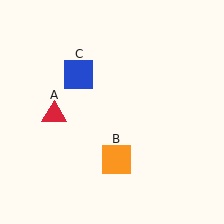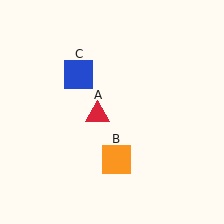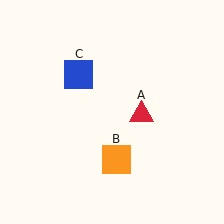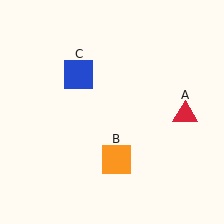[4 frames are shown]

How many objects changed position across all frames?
1 object changed position: red triangle (object A).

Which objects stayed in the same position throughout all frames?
Orange square (object B) and blue square (object C) remained stationary.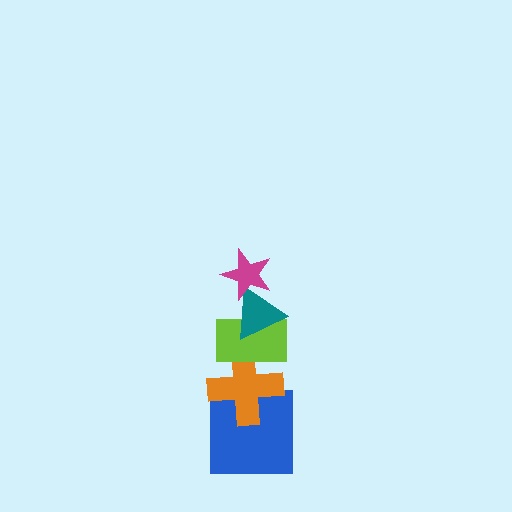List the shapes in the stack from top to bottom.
From top to bottom: the magenta star, the teal triangle, the lime rectangle, the orange cross, the blue square.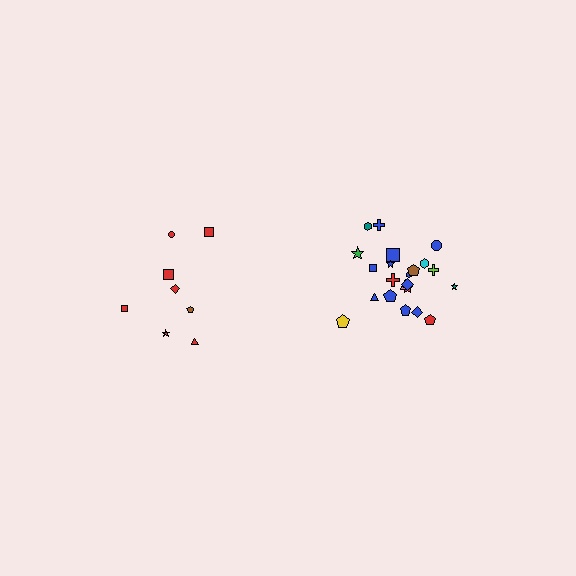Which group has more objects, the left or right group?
The right group.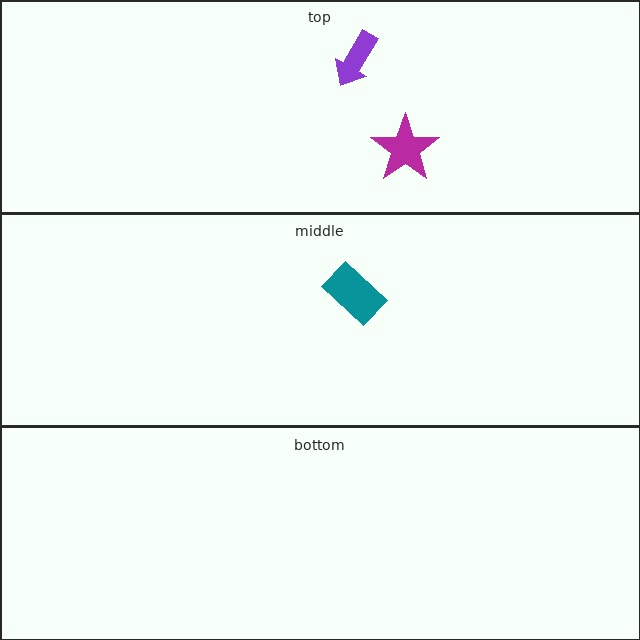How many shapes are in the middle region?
1.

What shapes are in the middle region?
The teal rectangle.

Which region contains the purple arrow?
The top region.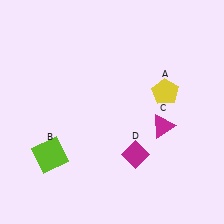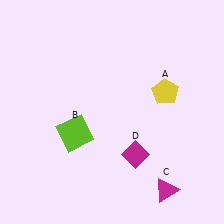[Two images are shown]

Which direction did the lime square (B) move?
The lime square (B) moved right.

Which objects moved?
The objects that moved are: the lime square (B), the magenta triangle (C).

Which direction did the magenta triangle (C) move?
The magenta triangle (C) moved down.